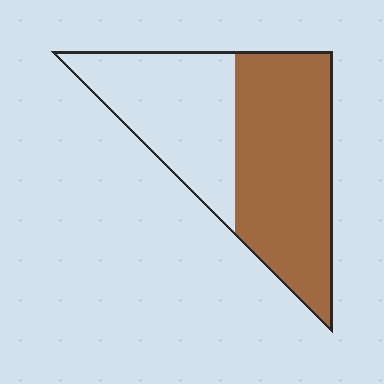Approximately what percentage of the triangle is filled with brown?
Approximately 55%.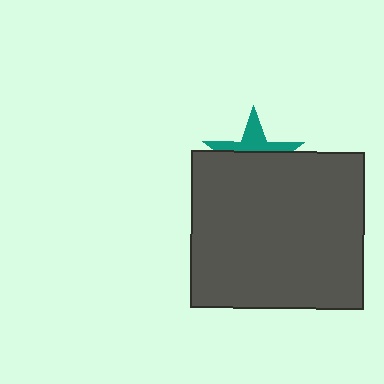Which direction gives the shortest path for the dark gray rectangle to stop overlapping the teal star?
Moving down gives the shortest separation.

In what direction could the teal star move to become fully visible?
The teal star could move up. That would shift it out from behind the dark gray rectangle entirely.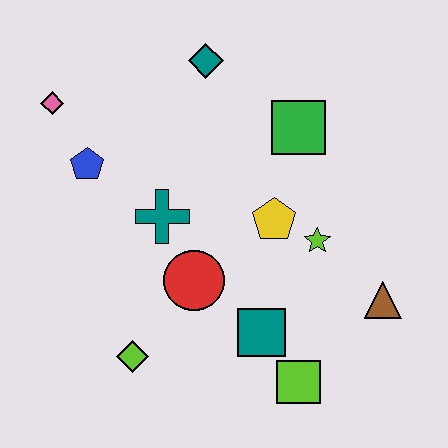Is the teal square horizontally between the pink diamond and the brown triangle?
Yes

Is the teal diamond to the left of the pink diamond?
No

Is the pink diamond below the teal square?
No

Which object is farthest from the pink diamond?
The brown triangle is farthest from the pink diamond.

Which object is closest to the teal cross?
The red circle is closest to the teal cross.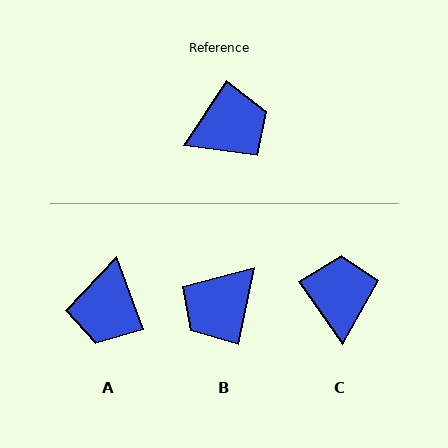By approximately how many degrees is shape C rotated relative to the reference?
Approximately 68 degrees counter-clockwise.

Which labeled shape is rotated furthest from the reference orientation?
B, about 158 degrees away.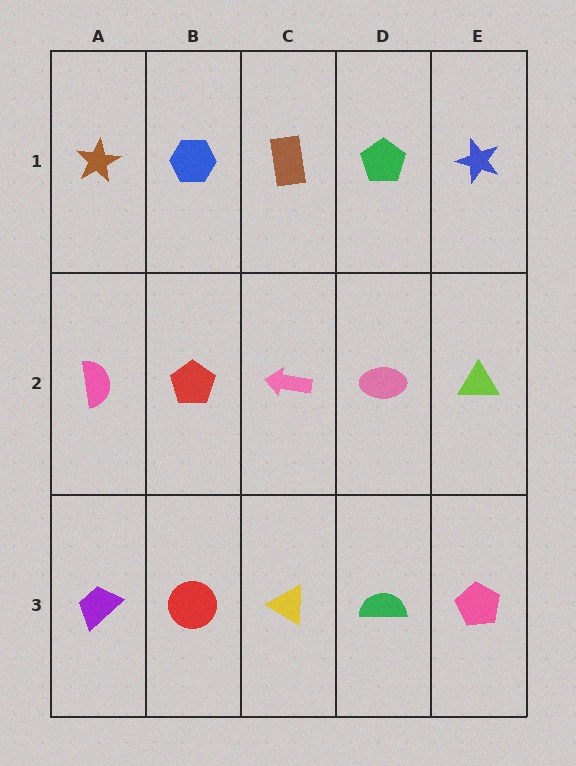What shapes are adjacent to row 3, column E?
A lime triangle (row 2, column E), a green semicircle (row 3, column D).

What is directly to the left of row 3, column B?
A purple trapezoid.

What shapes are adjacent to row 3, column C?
A pink arrow (row 2, column C), a red circle (row 3, column B), a green semicircle (row 3, column D).